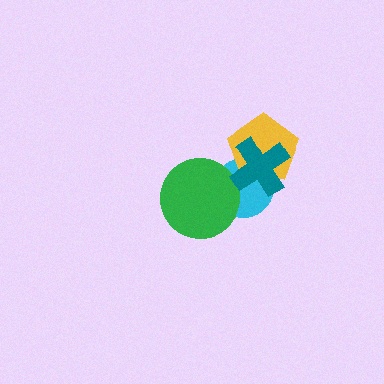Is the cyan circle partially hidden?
Yes, it is partially covered by another shape.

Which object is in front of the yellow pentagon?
The teal cross is in front of the yellow pentagon.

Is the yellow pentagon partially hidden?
Yes, it is partially covered by another shape.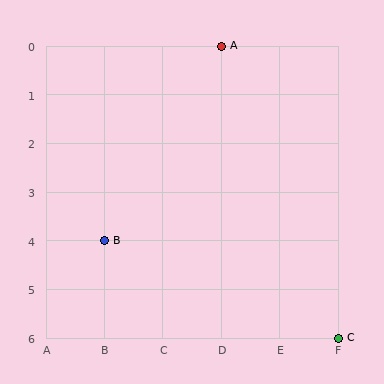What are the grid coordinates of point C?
Point C is at grid coordinates (F, 6).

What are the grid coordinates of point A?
Point A is at grid coordinates (D, 0).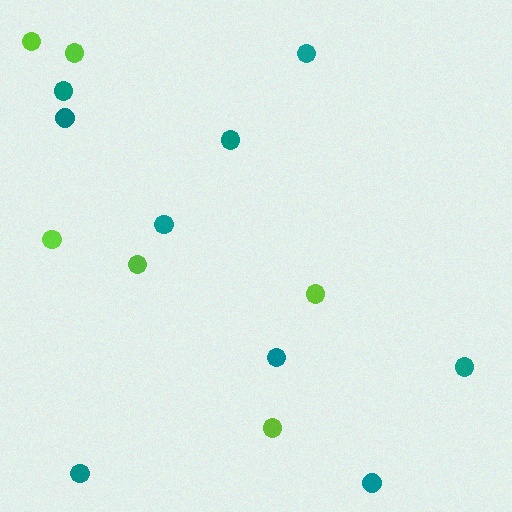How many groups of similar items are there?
There are 2 groups: one group of teal circles (9) and one group of lime circles (6).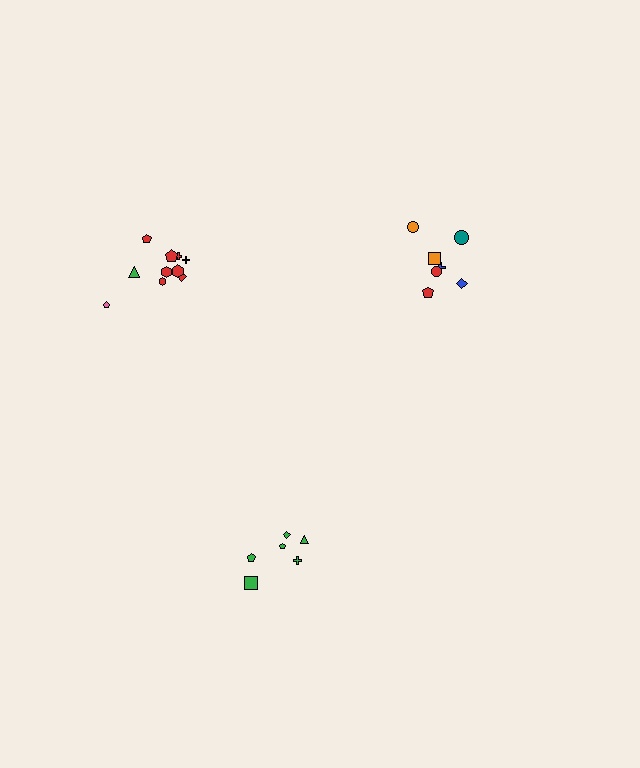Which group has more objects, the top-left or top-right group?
The top-left group.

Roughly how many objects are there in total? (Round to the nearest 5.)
Roughly 25 objects in total.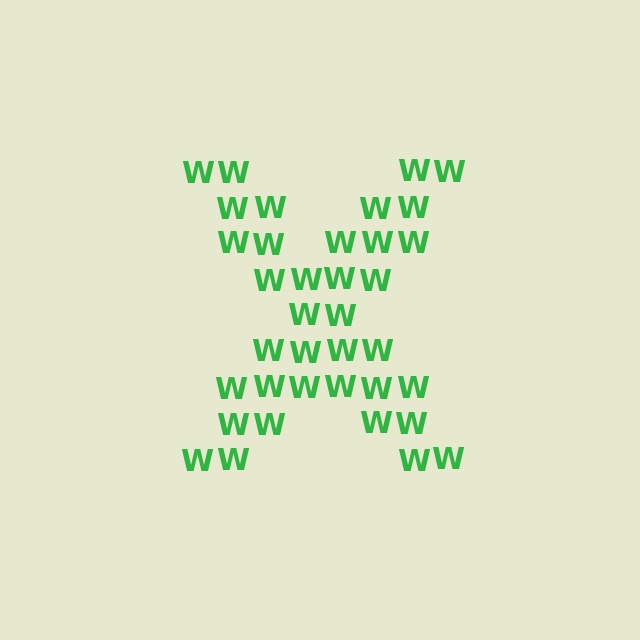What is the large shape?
The large shape is the letter X.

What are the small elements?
The small elements are letter W's.